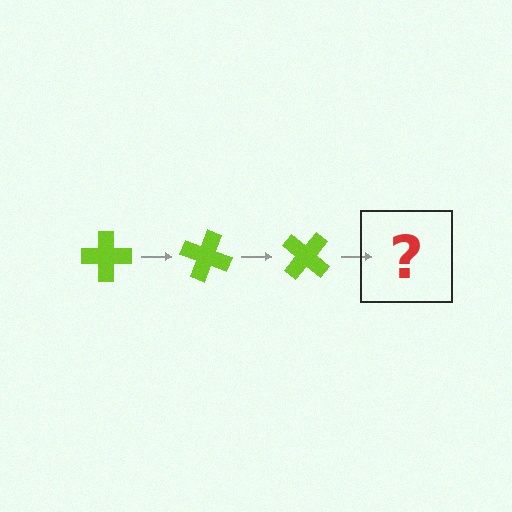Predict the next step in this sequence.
The next step is a lime cross rotated 60 degrees.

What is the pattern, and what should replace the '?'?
The pattern is that the cross rotates 20 degrees each step. The '?' should be a lime cross rotated 60 degrees.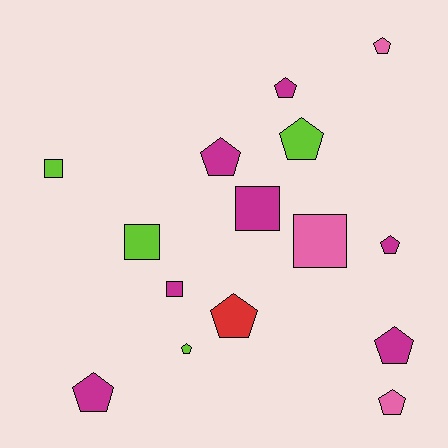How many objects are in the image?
There are 15 objects.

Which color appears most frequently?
Magenta, with 7 objects.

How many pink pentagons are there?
There are 2 pink pentagons.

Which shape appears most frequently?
Pentagon, with 10 objects.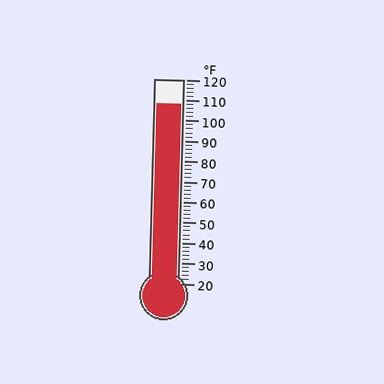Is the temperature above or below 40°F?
The temperature is above 40°F.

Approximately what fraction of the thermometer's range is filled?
The thermometer is filled to approximately 90% of its range.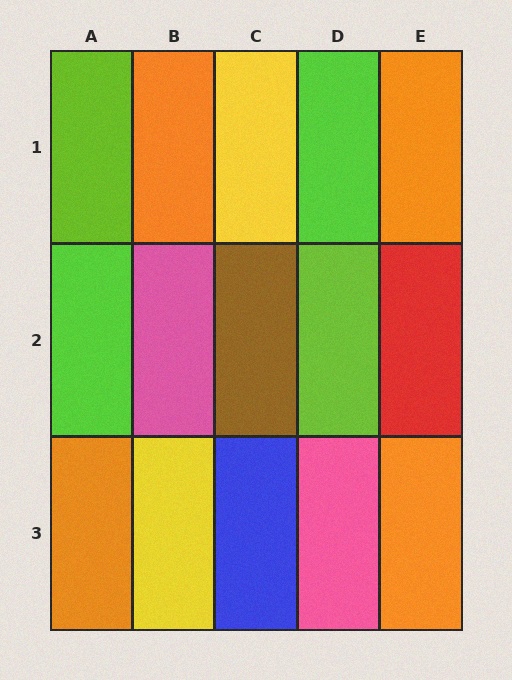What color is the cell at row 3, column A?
Orange.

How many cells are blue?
1 cell is blue.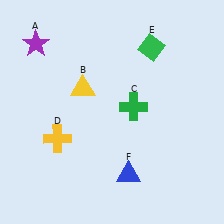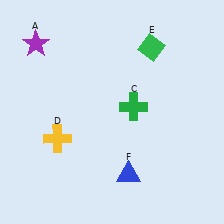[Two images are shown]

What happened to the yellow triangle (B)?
The yellow triangle (B) was removed in Image 2. It was in the top-left area of Image 1.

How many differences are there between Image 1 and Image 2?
There is 1 difference between the two images.